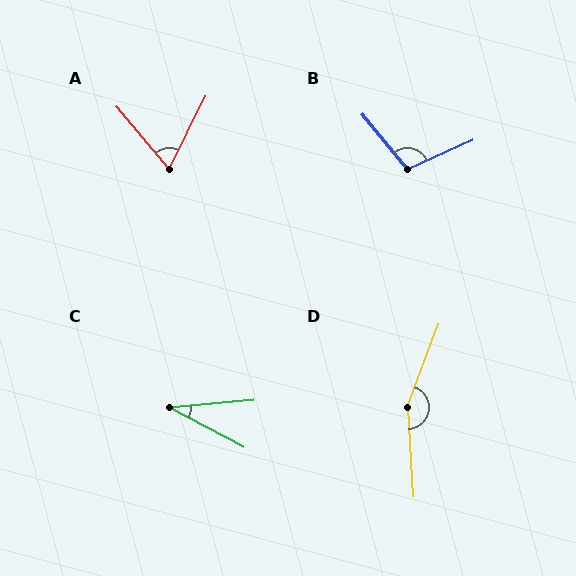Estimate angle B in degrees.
Approximately 105 degrees.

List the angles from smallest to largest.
C (33°), A (67°), B (105°), D (156°).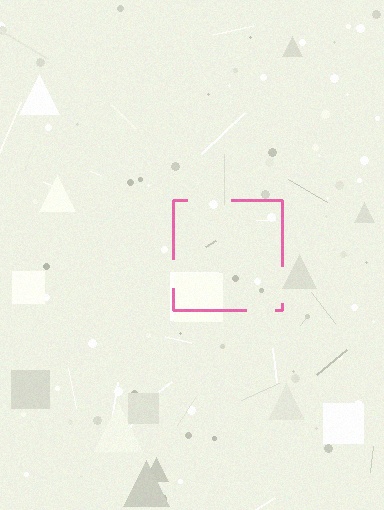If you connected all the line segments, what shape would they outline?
They would outline a square.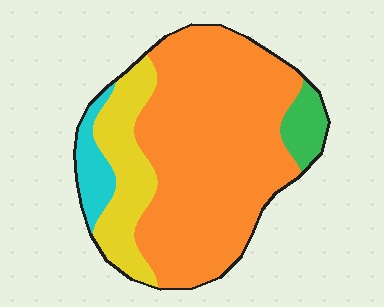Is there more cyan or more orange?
Orange.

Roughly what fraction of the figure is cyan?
Cyan takes up about one tenth (1/10) of the figure.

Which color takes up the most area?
Orange, at roughly 70%.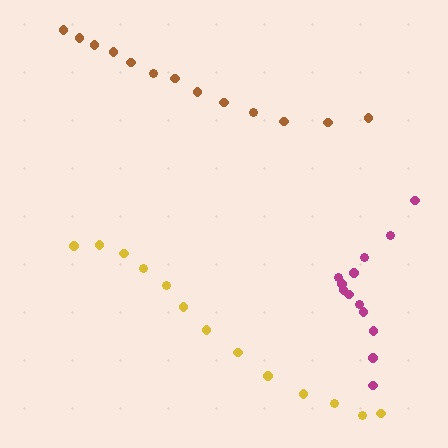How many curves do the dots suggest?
There are 3 distinct paths.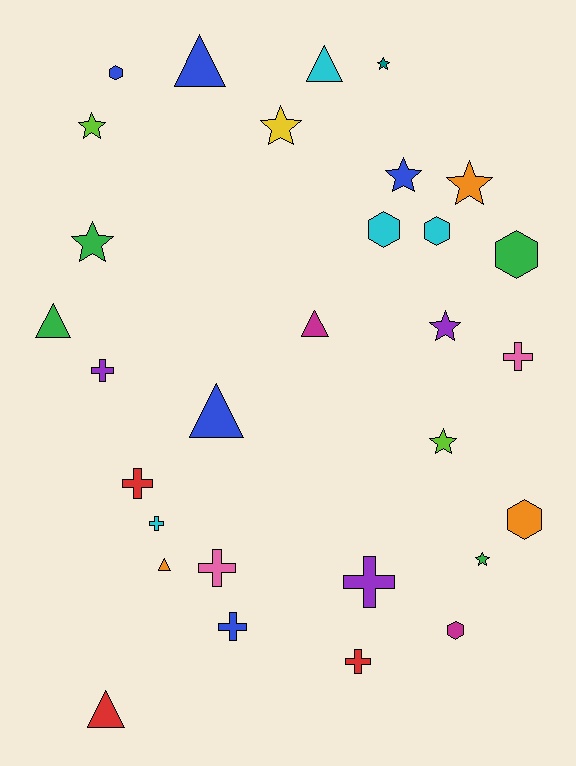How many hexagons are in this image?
There are 6 hexagons.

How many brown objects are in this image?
There are no brown objects.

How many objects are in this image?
There are 30 objects.